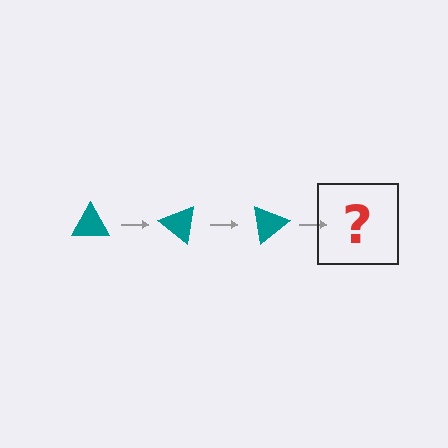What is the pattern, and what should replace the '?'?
The pattern is that the triangle rotates 40 degrees each step. The '?' should be a teal triangle rotated 120 degrees.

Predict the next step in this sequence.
The next step is a teal triangle rotated 120 degrees.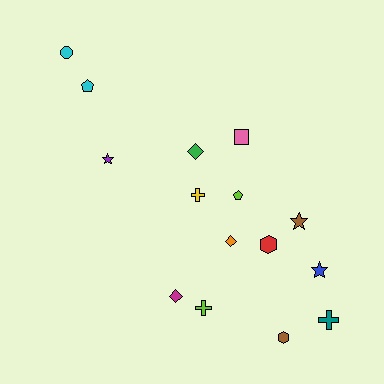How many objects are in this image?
There are 15 objects.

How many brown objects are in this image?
There are 2 brown objects.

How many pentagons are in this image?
There are 2 pentagons.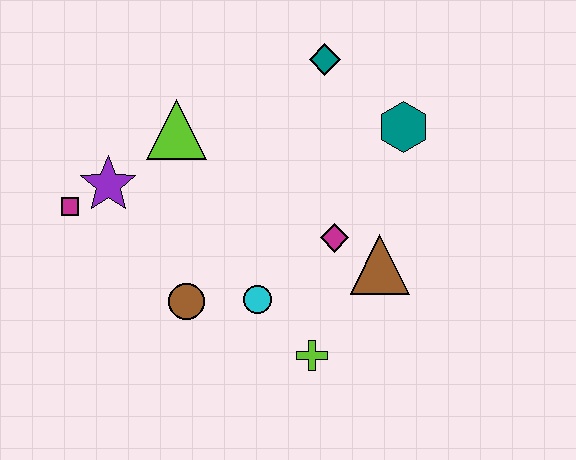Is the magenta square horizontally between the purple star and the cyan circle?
No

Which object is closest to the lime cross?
The cyan circle is closest to the lime cross.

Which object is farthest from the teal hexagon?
The magenta square is farthest from the teal hexagon.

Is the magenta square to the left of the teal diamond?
Yes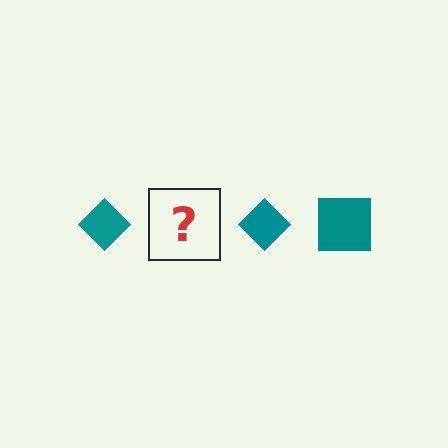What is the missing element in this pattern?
The missing element is a teal square.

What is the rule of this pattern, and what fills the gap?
The rule is that the pattern cycles through diamond, square shapes in teal. The gap should be filled with a teal square.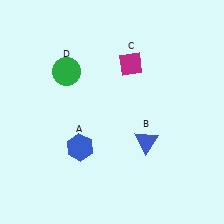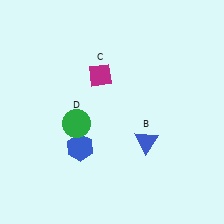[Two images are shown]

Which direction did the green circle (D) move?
The green circle (D) moved down.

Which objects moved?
The objects that moved are: the magenta diamond (C), the green circle (D).